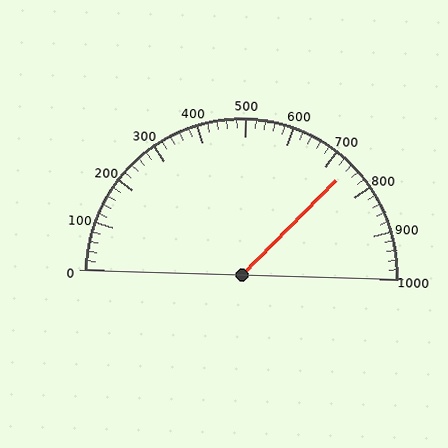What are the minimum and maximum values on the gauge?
The gauge ranges from 0 to 1000.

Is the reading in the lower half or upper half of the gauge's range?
The reading is in the upper half of the range (0 to 1000).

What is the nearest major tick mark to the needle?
The nearest major tick mark is 700.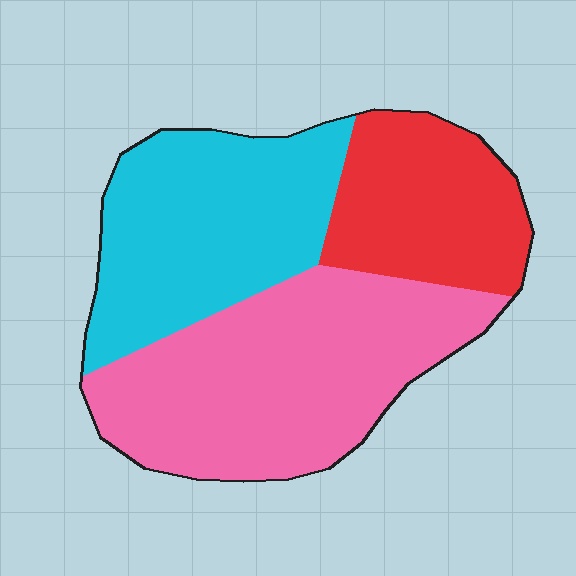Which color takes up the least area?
Red, at roughly 25%.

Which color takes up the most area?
Pink, at roughly 45%.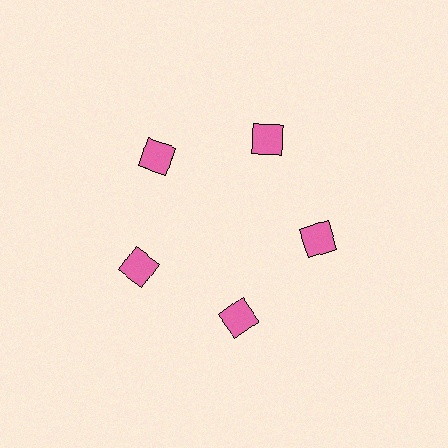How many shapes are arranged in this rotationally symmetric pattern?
There are 5 shapes, arranged in 5 groups of 1.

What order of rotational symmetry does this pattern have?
This pattern has 5-fold rotational symmetry.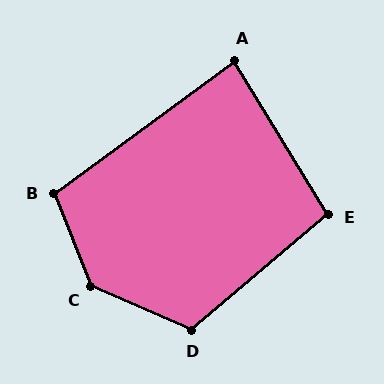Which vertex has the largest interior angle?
C, at approximately 135 degrees.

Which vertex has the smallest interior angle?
A, at approximately 85 degrees.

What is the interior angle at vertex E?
Approximately 99 degrees (obtuse).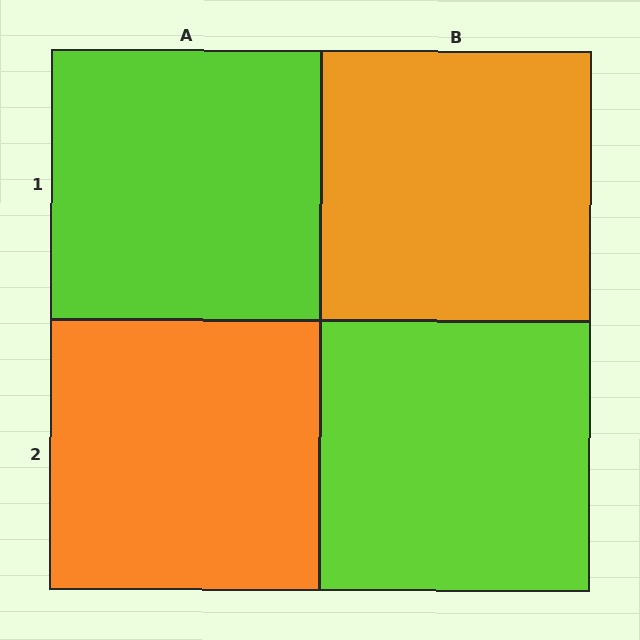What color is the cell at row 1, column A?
Lime.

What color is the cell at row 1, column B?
Orange.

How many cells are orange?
2 cells are orange.